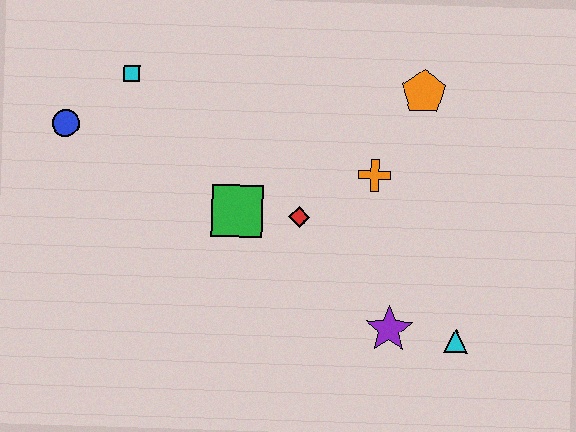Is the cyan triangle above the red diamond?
No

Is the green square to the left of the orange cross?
Yes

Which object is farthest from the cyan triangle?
The blue circle is farthest from the cyan triangle.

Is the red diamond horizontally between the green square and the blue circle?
No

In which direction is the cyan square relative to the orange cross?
The cyan square is to the left of the orange cross.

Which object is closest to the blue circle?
The cyan square is closest to the blue circle.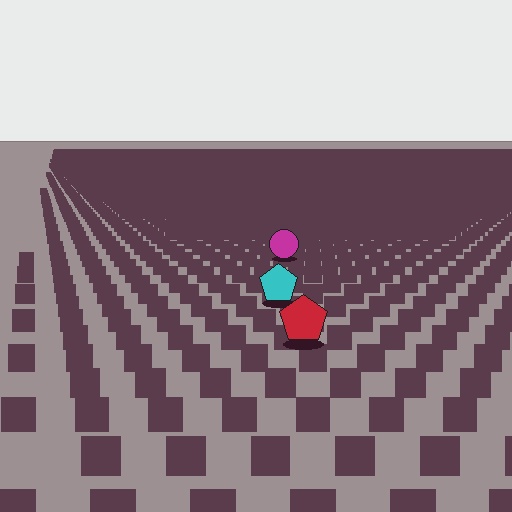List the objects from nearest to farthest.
From nearest to farthest: the red pentagon, the cyan pentagon, the magenta circle.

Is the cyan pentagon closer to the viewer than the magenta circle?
Yes. The cyan pentagon is closer — you can tell from the texture gradient: the ground texture is coarser near it.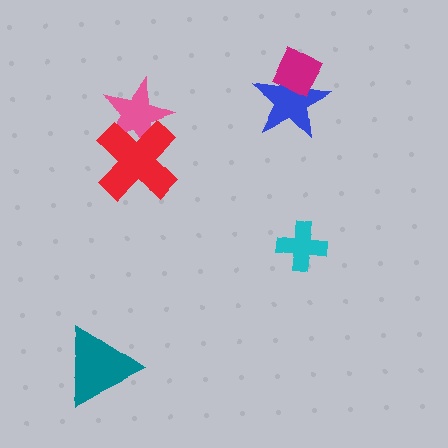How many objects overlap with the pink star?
1 object overlaps with the pink star.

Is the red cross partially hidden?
No, no other shape covers it.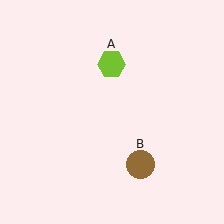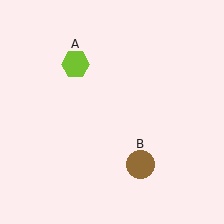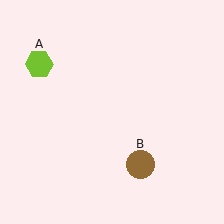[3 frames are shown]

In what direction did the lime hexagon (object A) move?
The lime hexagon (object A) moved left.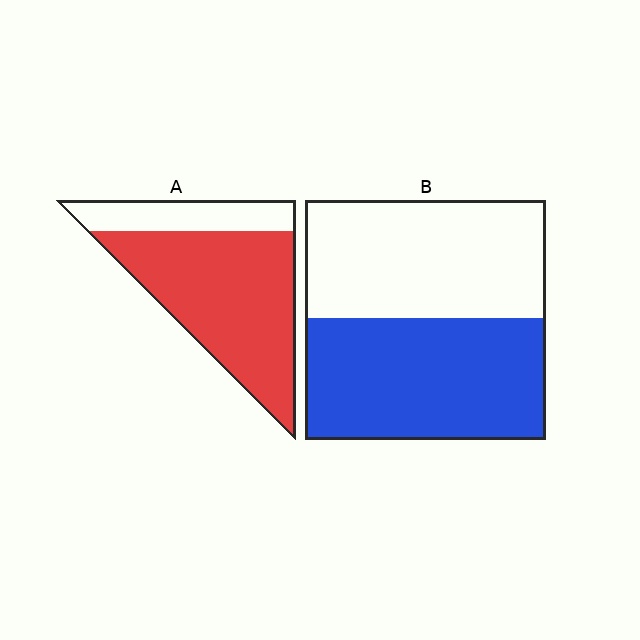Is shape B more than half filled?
Roughly half.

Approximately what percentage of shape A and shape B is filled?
A is approximately 75% and B is approximately 50%.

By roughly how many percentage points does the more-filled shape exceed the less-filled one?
By roughly 25 percentage points (A over B).